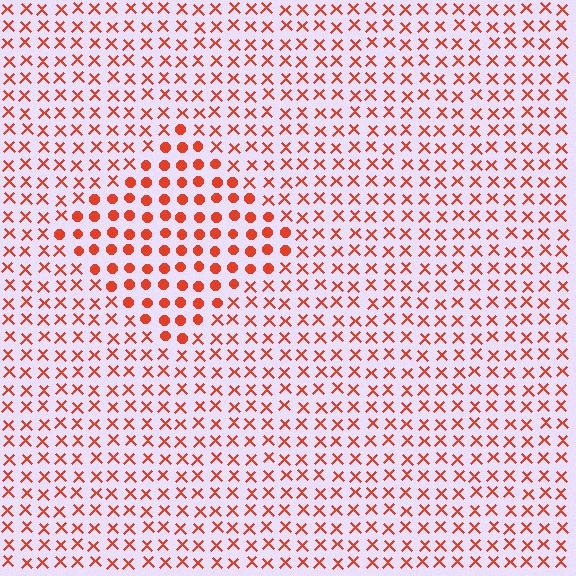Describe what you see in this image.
The image is filled with small red elements arranged in a uniform grid. A diamond-shaped region contains circles, while the surrounding area contains X marks. The boundary is defined purely by the change in element shape.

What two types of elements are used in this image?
The image uses circles inside the diamond region and X marks outside it.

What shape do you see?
I see a diamond.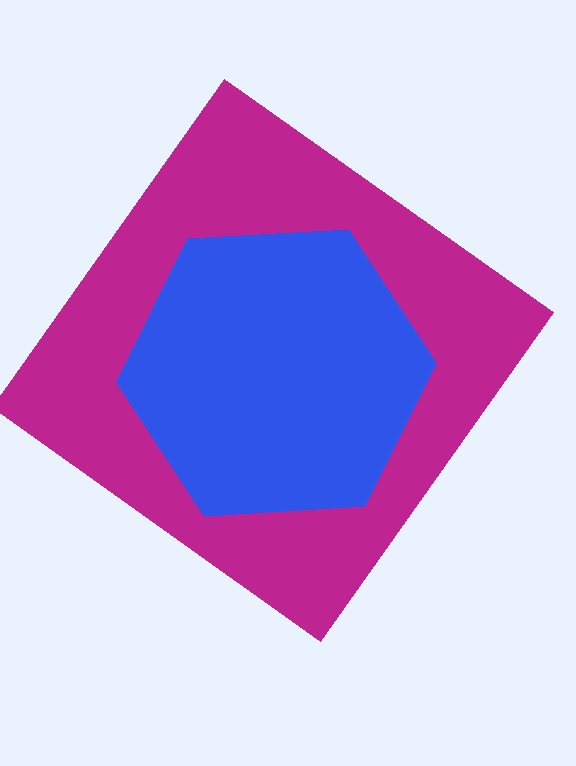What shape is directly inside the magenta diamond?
The blue hexagon.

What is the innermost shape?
The blue hexagon.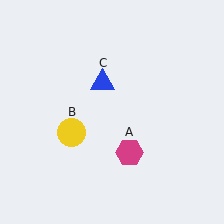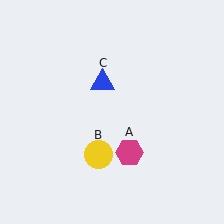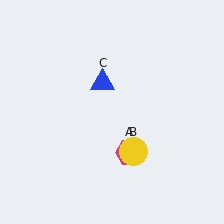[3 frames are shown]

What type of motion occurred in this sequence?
The yellow circle (object B) rotated counterclockwise around the center of the scene.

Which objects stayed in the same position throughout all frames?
Magenta hexagon (object A) and blue triangle (object C) remained stationary.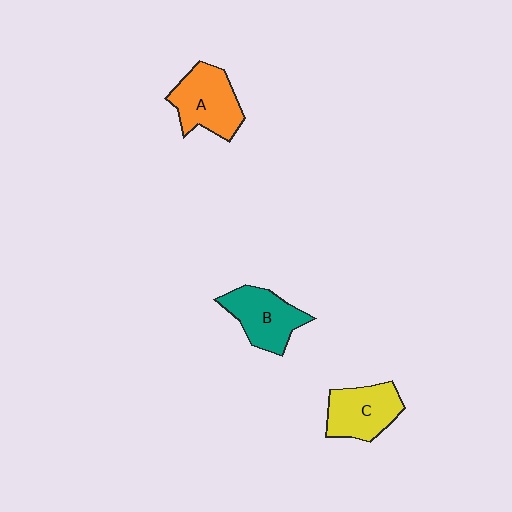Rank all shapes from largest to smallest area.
From largest to smallest: A (orange), B (teal), C (yellow).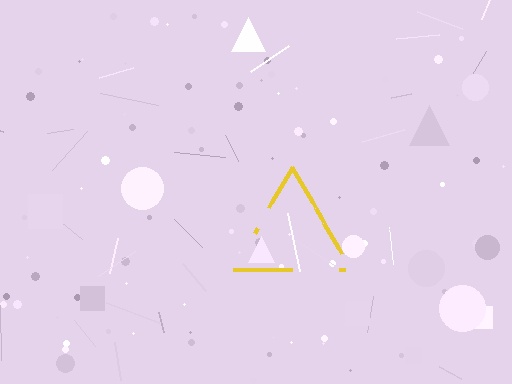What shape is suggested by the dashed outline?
The dashed outline suggests a triangle.